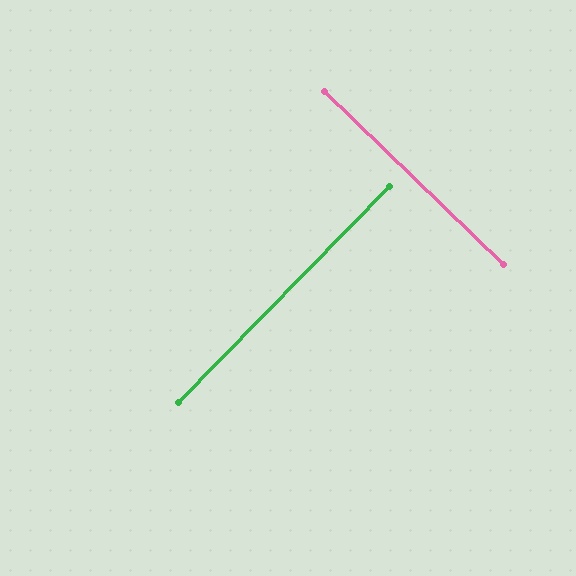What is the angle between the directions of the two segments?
Approximately 90 degrees.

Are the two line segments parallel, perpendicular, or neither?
Perpendicular — they meet at approximately 90°.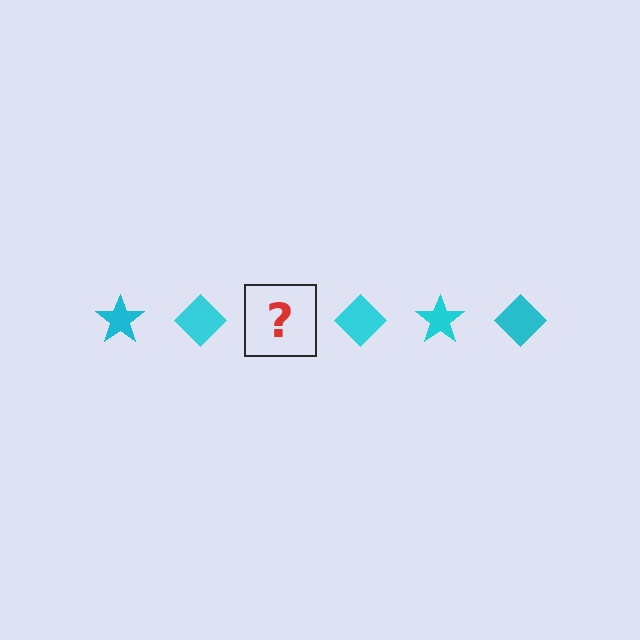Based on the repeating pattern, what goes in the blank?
The blank should be a cyan star.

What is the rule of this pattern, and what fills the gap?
The rule is that the pattern cycles through star, diamond shapes in cyan. The gap should be filled with a cyan star.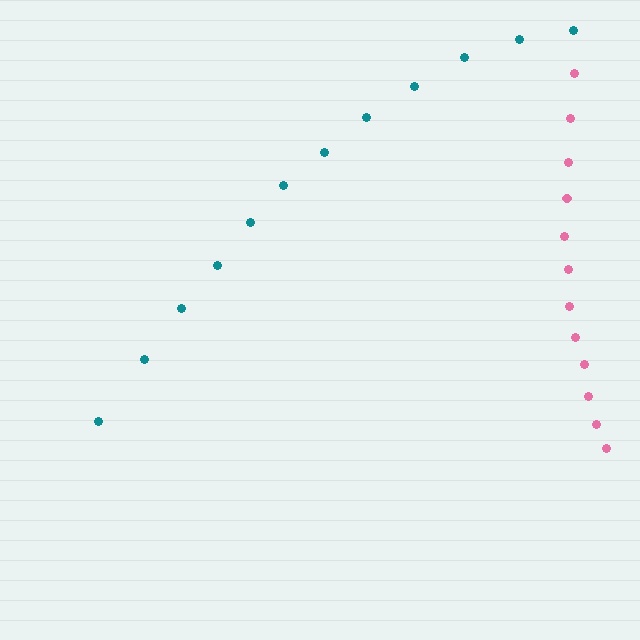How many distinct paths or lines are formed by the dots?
There are 2 distinct paths.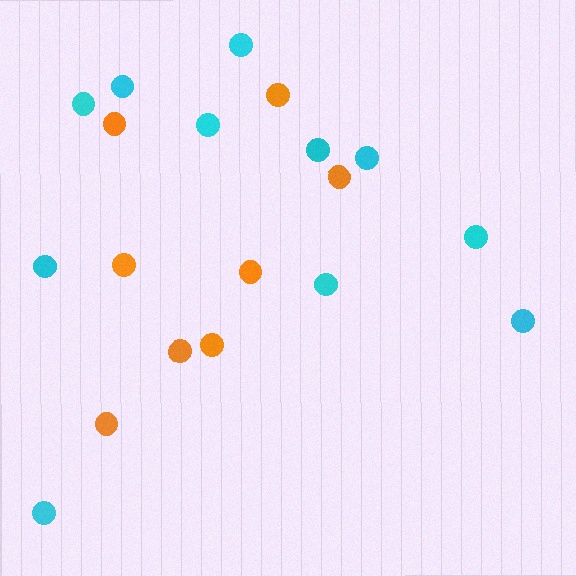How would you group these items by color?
There are 2 groups: one group of orange circles (8) and one group of cyan circles (11).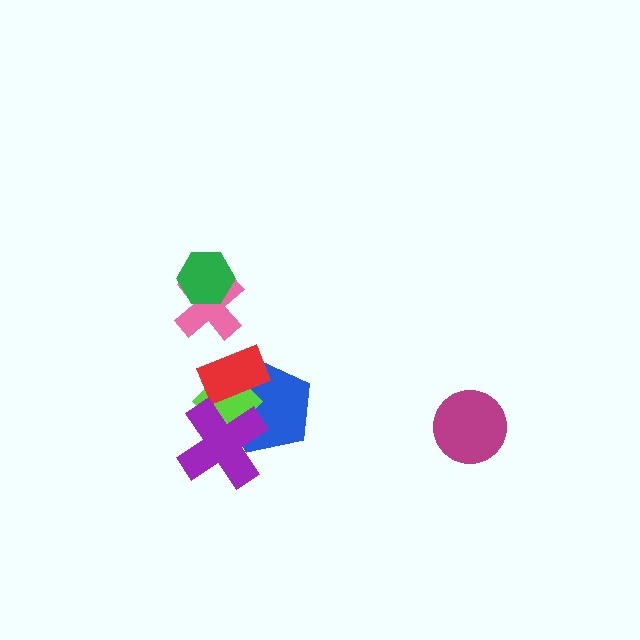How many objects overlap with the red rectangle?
2 objects overlap with the red rectangle.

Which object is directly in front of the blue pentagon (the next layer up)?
The lime diamond is directly in front of the blue pentagon.